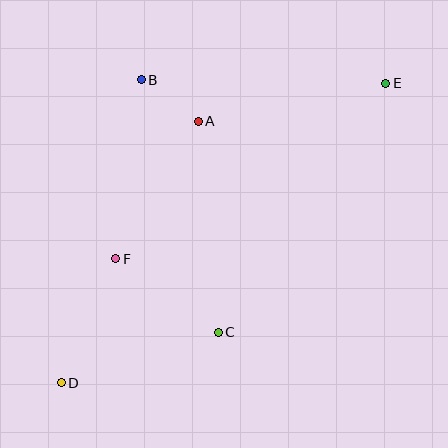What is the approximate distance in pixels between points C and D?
The distance between C and D is approximately 165 pixels.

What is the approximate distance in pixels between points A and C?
The distance between A and C is approximately 212 pixels.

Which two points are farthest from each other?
Points D and E are farthest from each other.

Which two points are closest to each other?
Points A and B are closest to each other.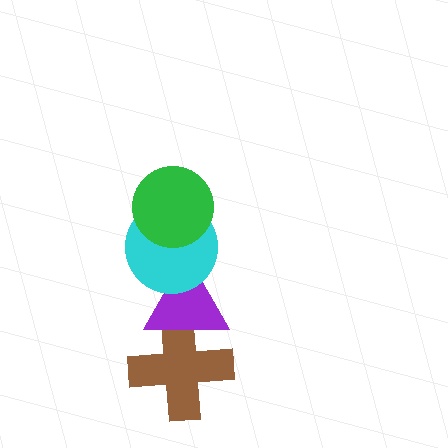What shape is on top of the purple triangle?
The cyan circle is on top of the purple triangle.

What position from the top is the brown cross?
The brown cross is 4th from the top.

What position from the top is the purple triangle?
The purple triangle is 3rd from the top.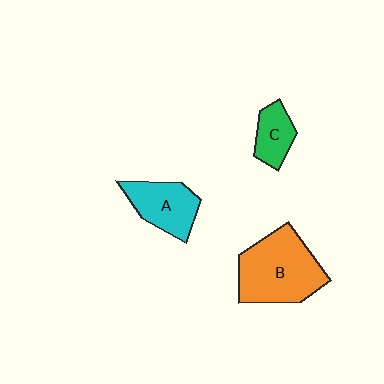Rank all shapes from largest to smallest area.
From largest to smallest: B (orange), A (cyan), C (green).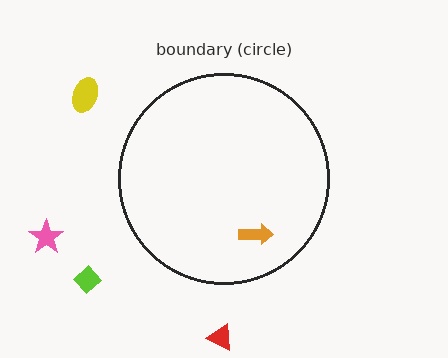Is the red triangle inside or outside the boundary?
Outside.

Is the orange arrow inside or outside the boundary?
Inside.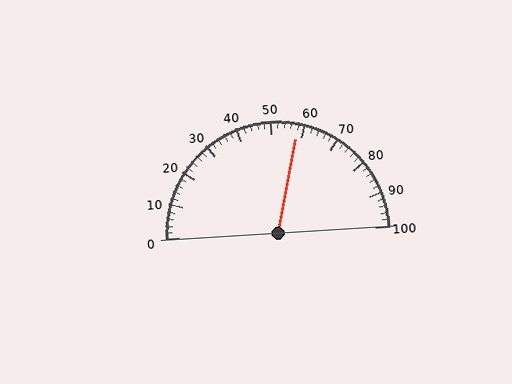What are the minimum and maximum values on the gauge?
The gauge ranges from 0 to 100.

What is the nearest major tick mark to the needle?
The nearest major tick mark is 60.